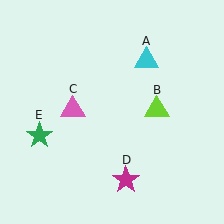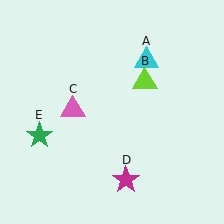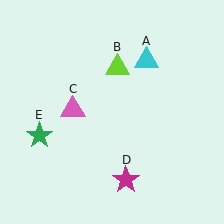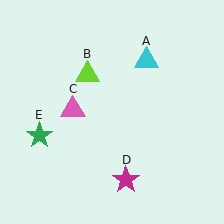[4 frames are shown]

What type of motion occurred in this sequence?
The lime triangle (object B) rotated counterclockwise around the center of the scene.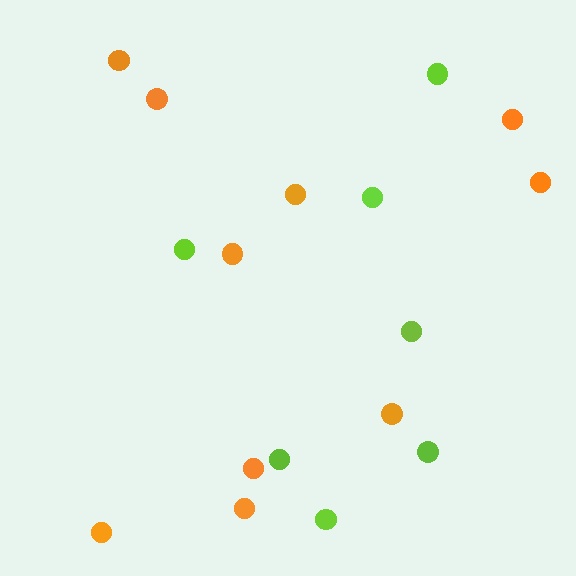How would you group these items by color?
There are 2 groups: one group of orange circles (10) and one group of lime circles (7).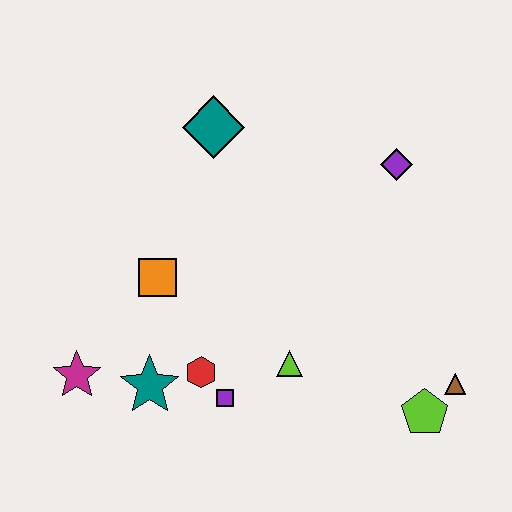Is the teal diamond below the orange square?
No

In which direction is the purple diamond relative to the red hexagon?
The purple diamond is above the red hexagon.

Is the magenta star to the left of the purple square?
Yes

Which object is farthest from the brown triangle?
The magenta star is farthest from the brown triangle.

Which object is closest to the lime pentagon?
The brown triangle is closest to the lime pentagon.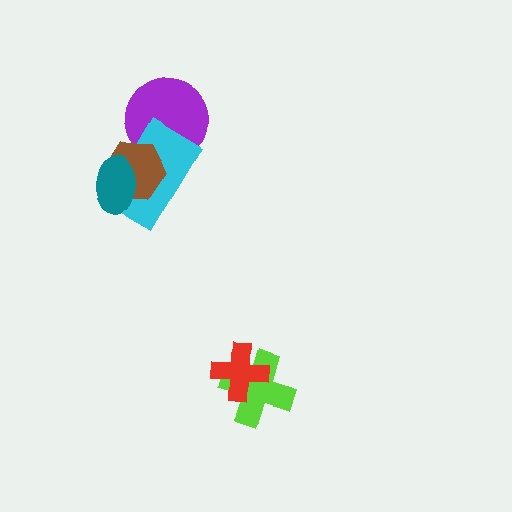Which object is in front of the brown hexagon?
The teal ellipse is in front of the brown hexagon.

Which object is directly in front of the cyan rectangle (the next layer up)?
The brown hexagon is directly in front of the cyan rectangle.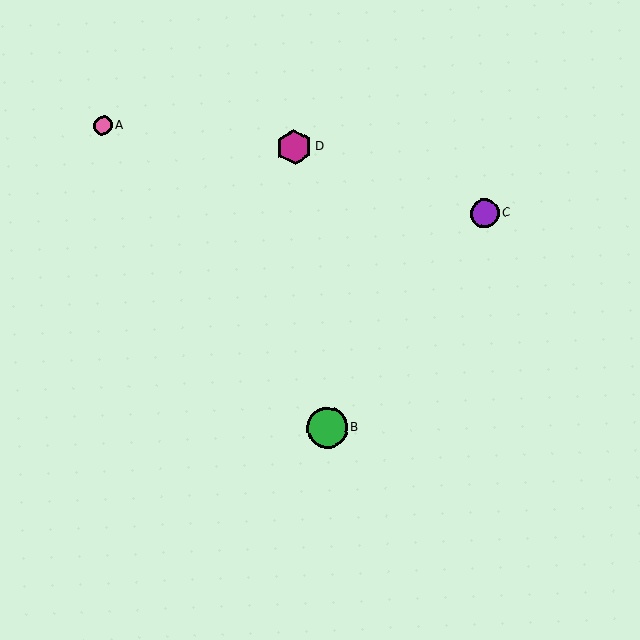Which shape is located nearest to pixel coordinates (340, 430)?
The green circle (labeled B) at (327, 428) is nearest to that location.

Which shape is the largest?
The green circle (labeled B) is the largest.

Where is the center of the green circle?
The center of the green circle is at (327, 428).